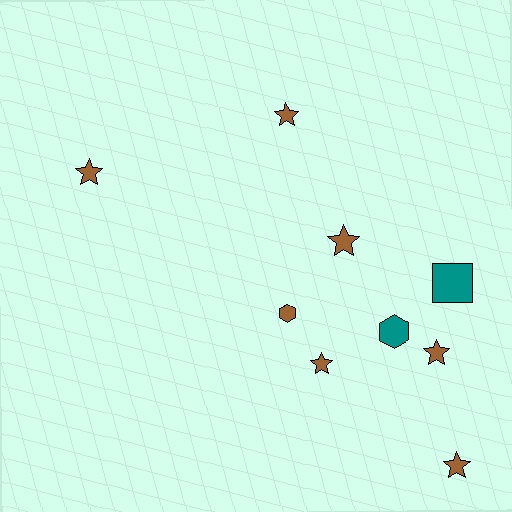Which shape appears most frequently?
Star, with 6 objects.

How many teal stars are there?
There are no teal stars.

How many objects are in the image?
There are 9 objects.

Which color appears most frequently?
Brown, with 7 objects.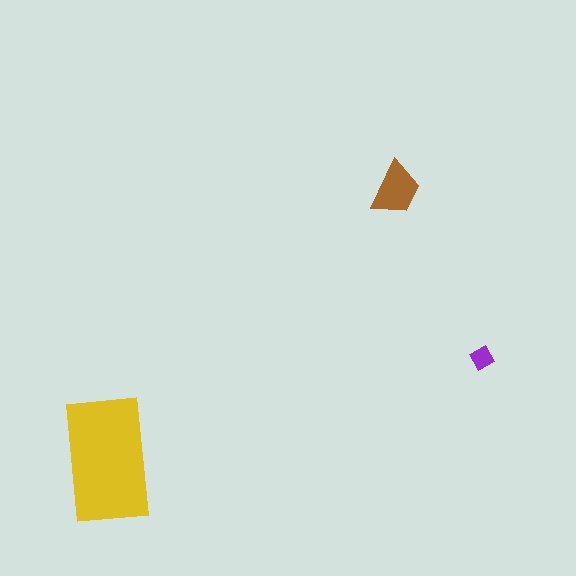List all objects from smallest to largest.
The purple diamond, the brown trapezoid, the yellow rectangle.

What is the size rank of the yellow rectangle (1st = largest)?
1st.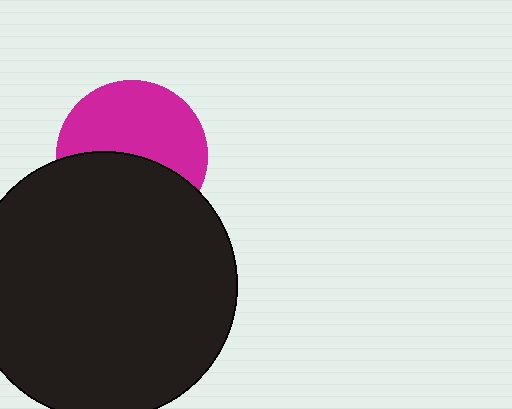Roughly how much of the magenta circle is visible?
About half of it is visible (roughly 55%).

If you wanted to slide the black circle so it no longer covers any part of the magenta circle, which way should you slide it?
Slide it down — that is the most direct way to separate the two shapes.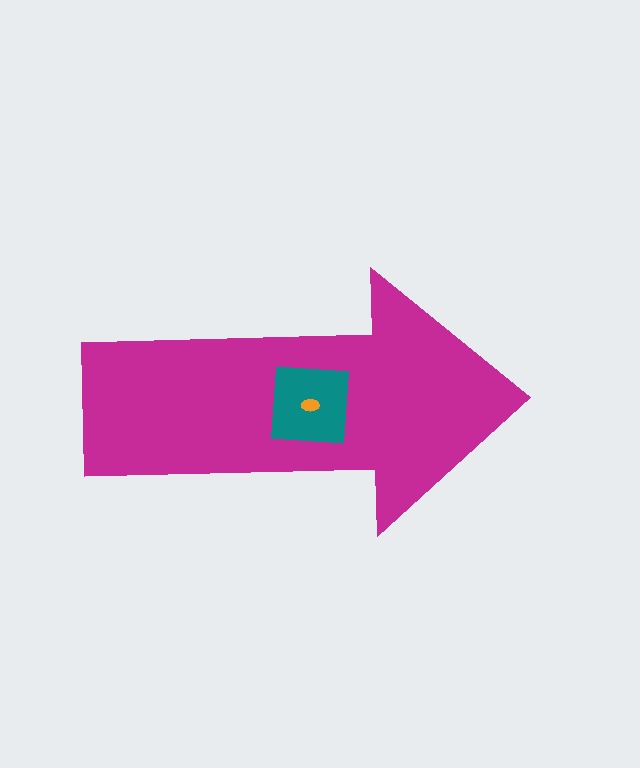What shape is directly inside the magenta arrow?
The teal square.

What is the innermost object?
The orange ellipse.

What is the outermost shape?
The magenta arrow.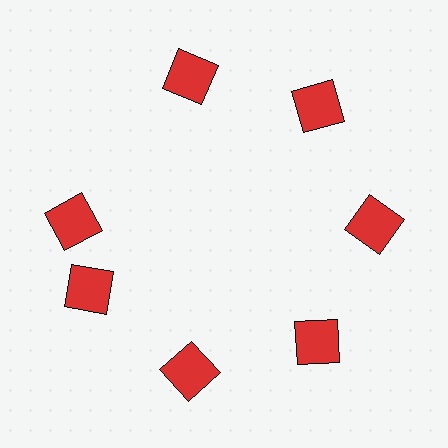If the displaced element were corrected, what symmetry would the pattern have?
It would have 7-fold rotational symmetry — the pattern would map onto itself every 51 degrees.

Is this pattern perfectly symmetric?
No. The 7 red squares are arranged in a ring, but one element near the 10 o'clock position is rotated out of alignment along the ring, breaking the 7-fold rotational symmetry.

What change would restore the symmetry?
The symmetry would be restored by rotating it back into even spacing with its neighbors so that all 7 squares sit at equal angles and equal distance from the center.